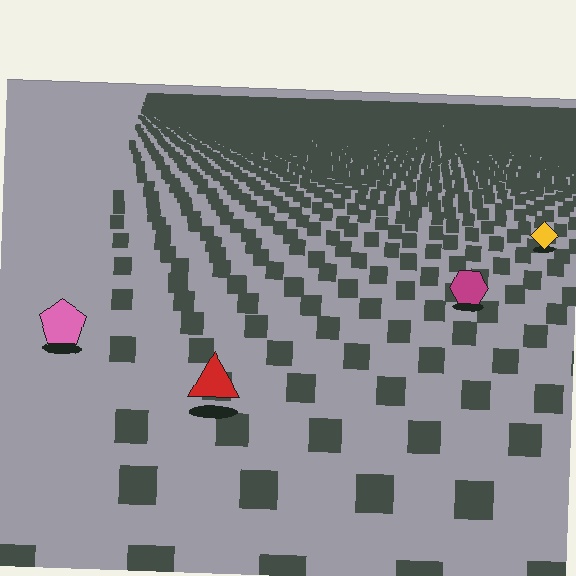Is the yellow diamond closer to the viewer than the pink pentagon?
No. The pink pentagon is closer — you can tell from the texture gradient: the ground texture is coarser near it.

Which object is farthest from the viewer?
The yellow diamond is farthest from the viewer. It appears smaller and the ground texture around it is denser.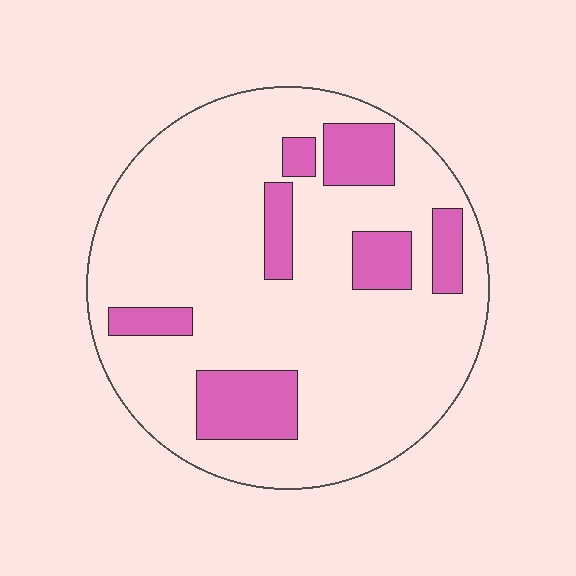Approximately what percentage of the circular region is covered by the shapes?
Approximately 20%.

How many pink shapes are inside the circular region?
7.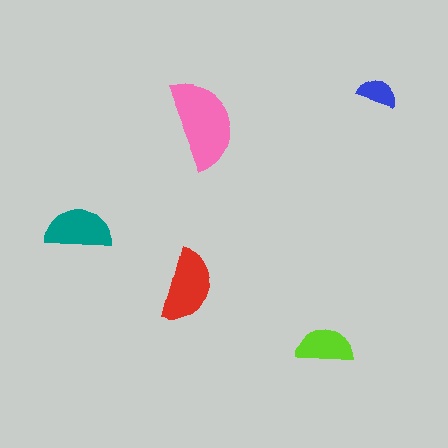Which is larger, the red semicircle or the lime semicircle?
The red one.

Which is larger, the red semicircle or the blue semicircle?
The red one.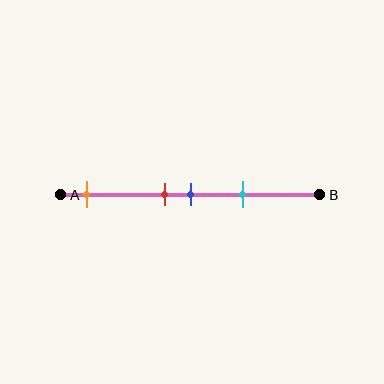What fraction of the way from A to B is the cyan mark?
The cyan mark is approximately 70% (0.7) of the way from A to B.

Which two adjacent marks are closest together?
The red and blue marks are the closest adjacent pair.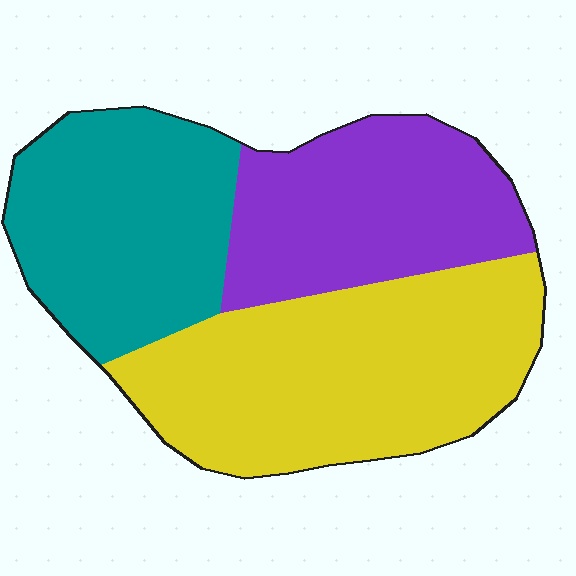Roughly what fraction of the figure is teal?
Teal takes up about one third (1/3) of the figure.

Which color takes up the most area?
Yellow, at roughly 40%.